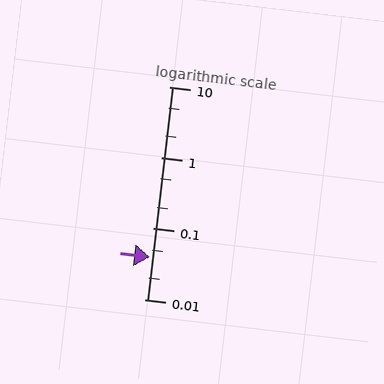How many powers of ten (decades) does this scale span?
The scale spans 3 decades, from 0.01 to 10.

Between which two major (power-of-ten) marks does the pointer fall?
The pointer is between 0.01 and 0.1.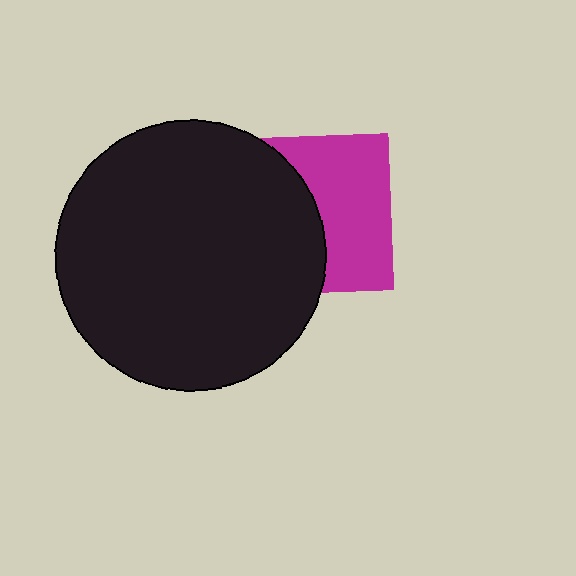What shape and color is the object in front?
The object in front is a black circle.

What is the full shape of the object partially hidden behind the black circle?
The partially hidden object is a magenta square.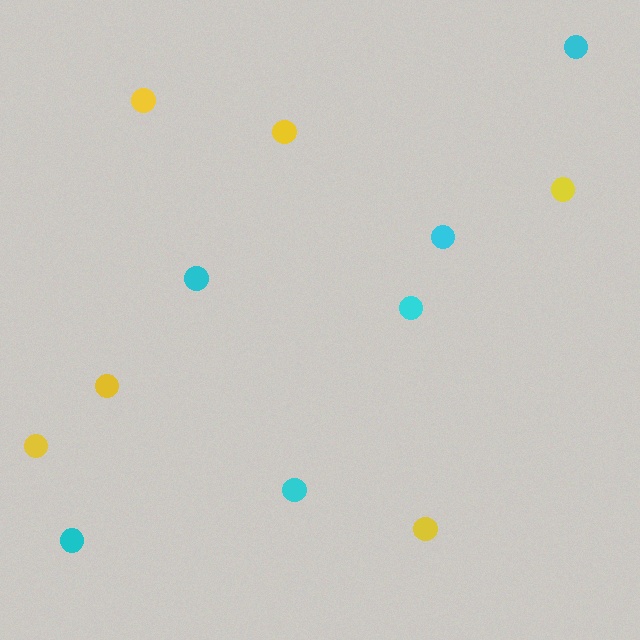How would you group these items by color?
There are 2 groups: one group of cyan circles (6) and one group of yellow circles (6).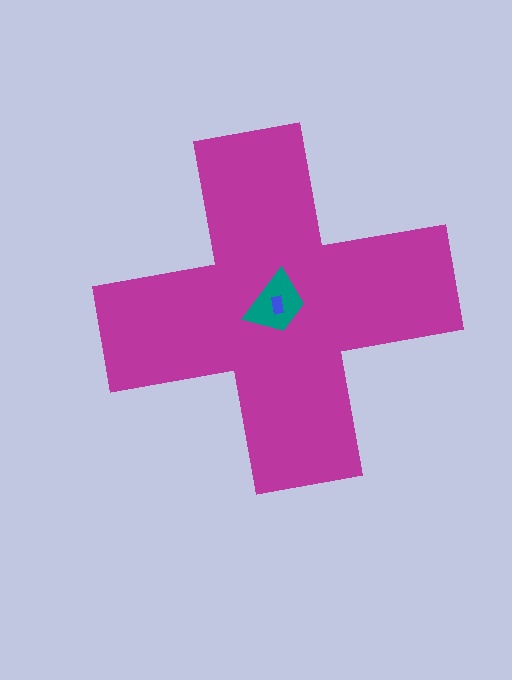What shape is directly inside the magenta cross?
The teal trapezoid.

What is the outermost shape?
The magenta cross.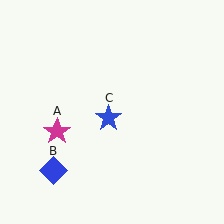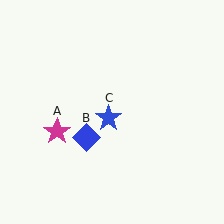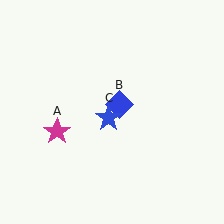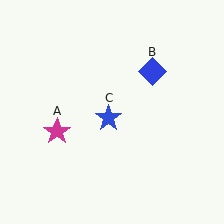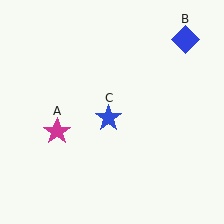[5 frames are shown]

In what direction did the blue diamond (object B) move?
The blue diamond (object B) moved up and to the right.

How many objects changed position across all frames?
1 object changed position: blue diamond (object B).